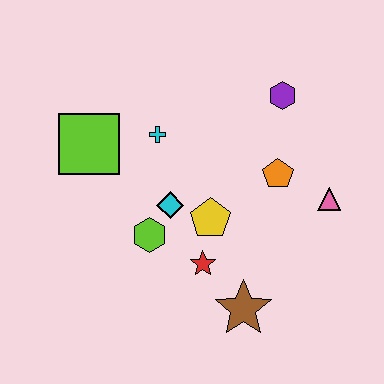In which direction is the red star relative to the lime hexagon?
The red star is to the right of the lime hexagon.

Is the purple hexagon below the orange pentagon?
No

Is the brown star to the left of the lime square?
No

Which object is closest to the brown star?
The red star is closest to the brown star.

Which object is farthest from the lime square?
The pink triangle is farthest from the lime square.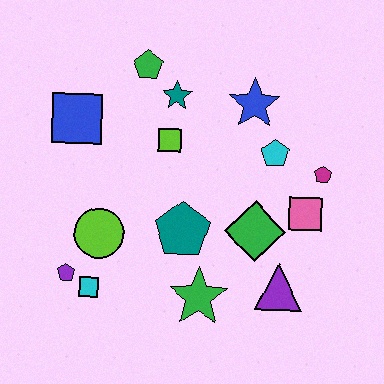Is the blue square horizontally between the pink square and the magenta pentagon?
No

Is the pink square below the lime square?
Yes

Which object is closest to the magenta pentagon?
The pink square is closest to the magenta pentagon.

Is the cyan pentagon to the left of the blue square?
No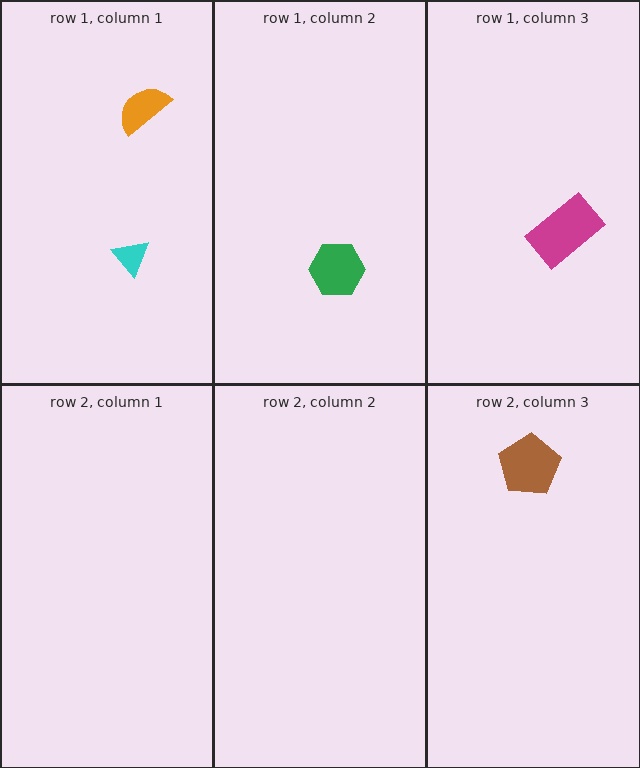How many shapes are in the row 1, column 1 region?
2.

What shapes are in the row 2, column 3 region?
The brown pentagon.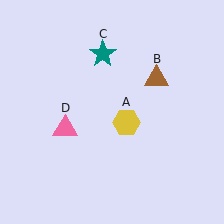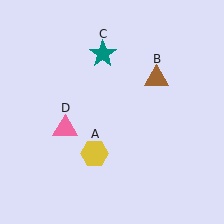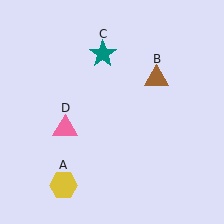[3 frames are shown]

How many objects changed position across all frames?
1 object changed position: yellow hexagon (object A).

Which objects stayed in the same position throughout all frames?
Brown triangle (object B) and teal star (object C) and pink triangle (object D) remained stationary.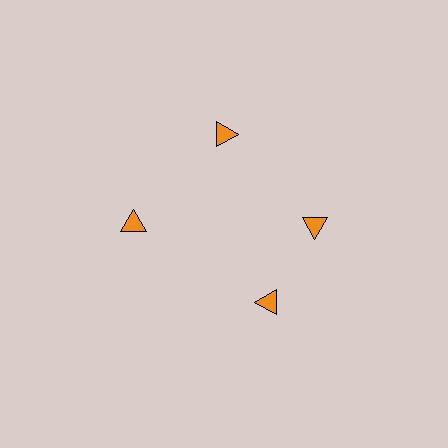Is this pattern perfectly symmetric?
No. The 4 orange triangles are arranged in a ring, but one element near the 6 o'clock position is rotated out of alignment along the ring, breaking the 4-fold rotational symmetry.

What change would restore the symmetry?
The symmetry would be restored by rotating it back into even spacing with its neighbors so that all 4 triangles sit at equal angles and equal distance from the center.